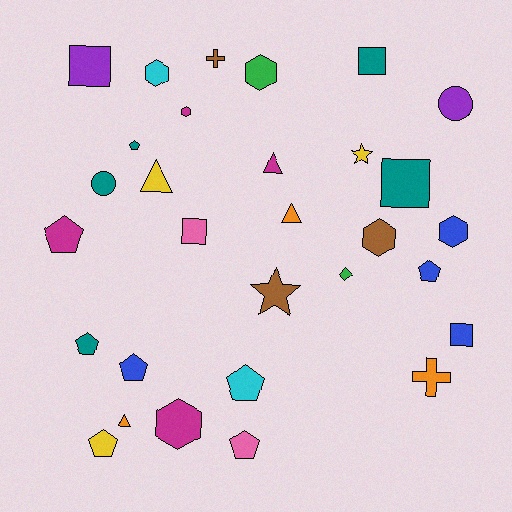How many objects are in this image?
There are 30 objects.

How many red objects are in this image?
There are no red objects.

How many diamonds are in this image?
There is 1 diamond.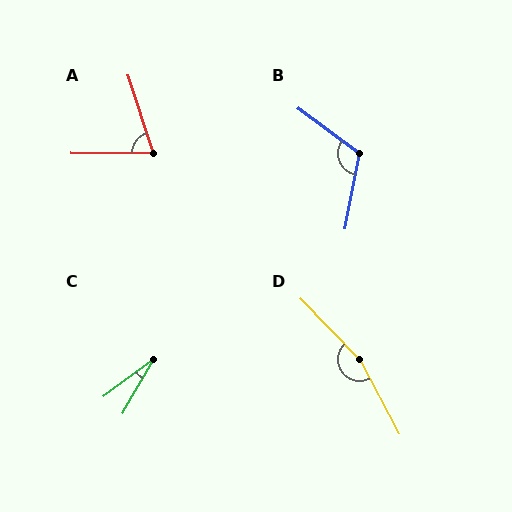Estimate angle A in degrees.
Approximately 72 degrees.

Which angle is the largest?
D, at approximately 164 degrees.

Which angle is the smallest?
C, at approximately 23 degrees.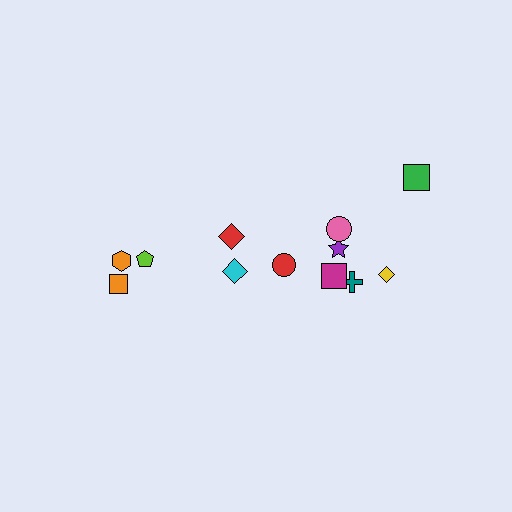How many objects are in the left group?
There are 5 objects.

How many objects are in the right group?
There are 7 objects.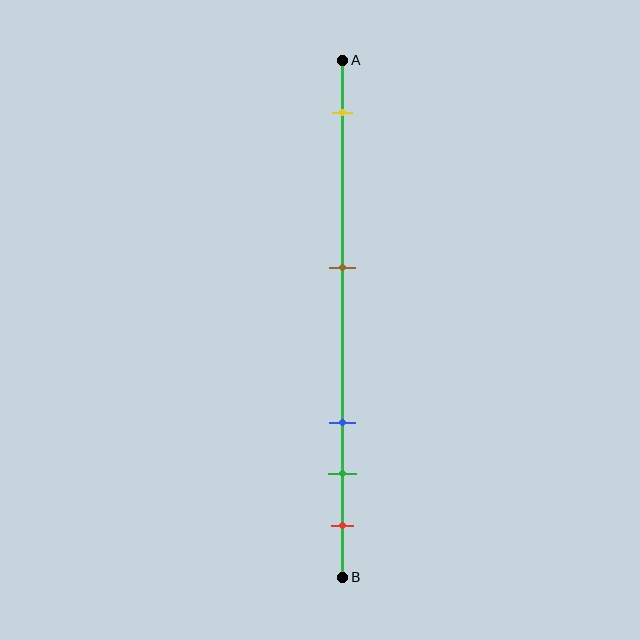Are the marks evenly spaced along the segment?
No, the marks are not evenly spaced.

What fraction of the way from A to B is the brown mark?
The brown mark is approximately 40% (0.4) of the way from A to B.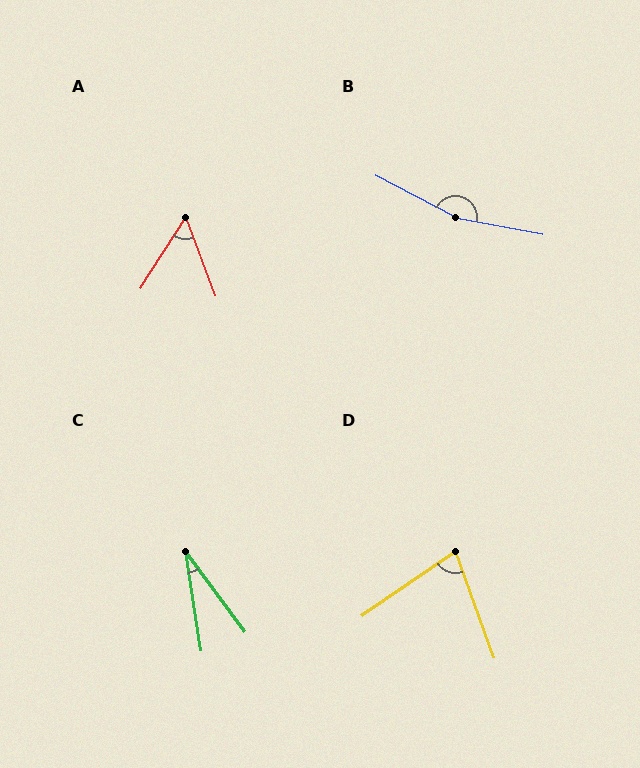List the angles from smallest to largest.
C (28°), A (53°), D (75°), B (163°).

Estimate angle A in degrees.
Approximately 53 degrees.